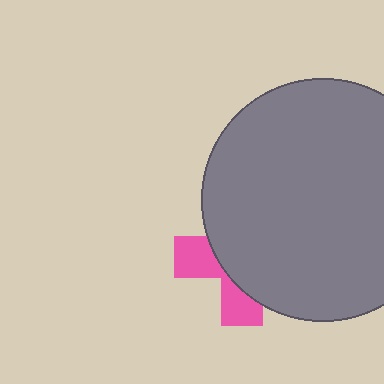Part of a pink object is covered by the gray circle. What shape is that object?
It is a cross.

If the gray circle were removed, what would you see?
You would see the complete pink cross.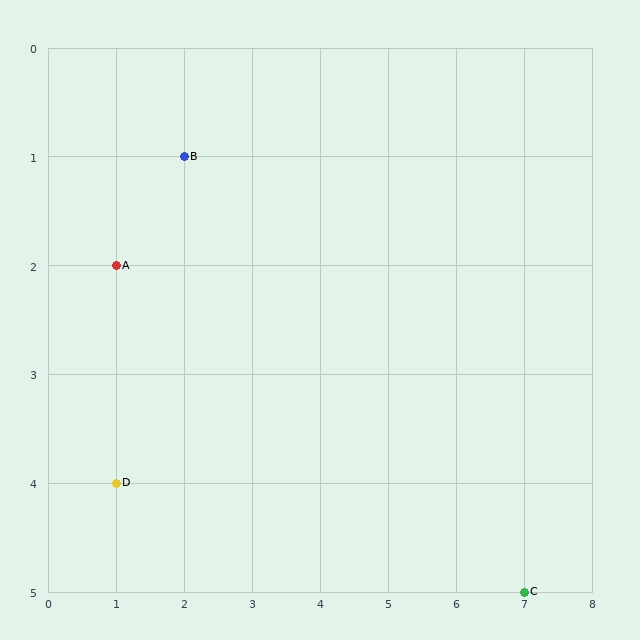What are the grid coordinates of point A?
Point A is at grid coordinates (1, 2).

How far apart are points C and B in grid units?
Points C and B are 5 columns and 4 rows apart (about 6.4 grid units diagonally).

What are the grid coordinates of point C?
Point C is at grid coordinates (7, 5).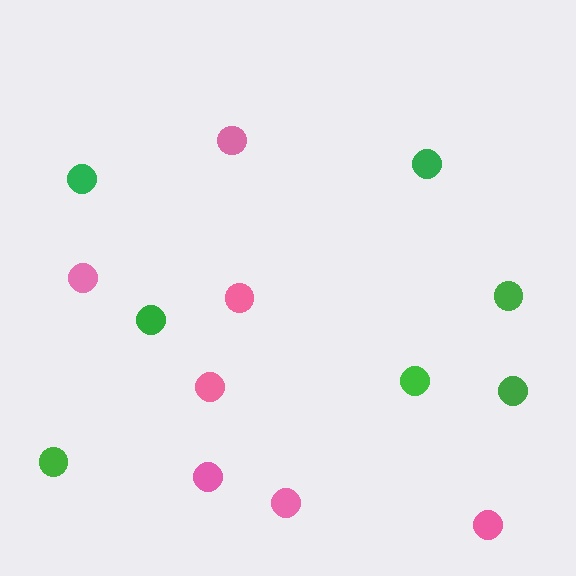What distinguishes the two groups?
There are 2 groups: one group of green circles (7) and one group of pink circles (7).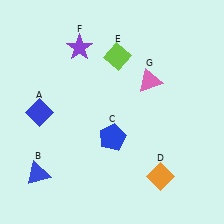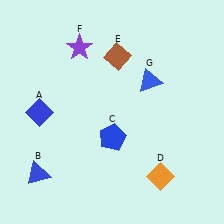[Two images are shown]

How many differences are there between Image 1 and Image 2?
There are 2 differences between the two images.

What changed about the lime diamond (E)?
In Image 1, E is lime. In Image 2, it changed to brown.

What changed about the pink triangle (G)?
In Image 1, G is pink. In Image 2, it changed to blue.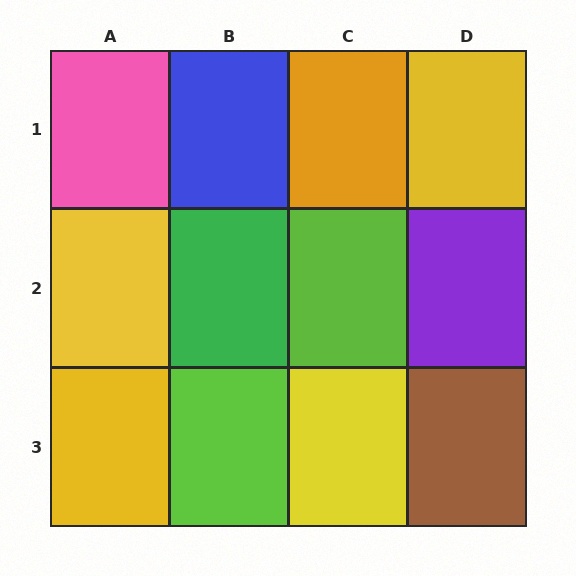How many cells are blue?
1 cell is blue.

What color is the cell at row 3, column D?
Brown.